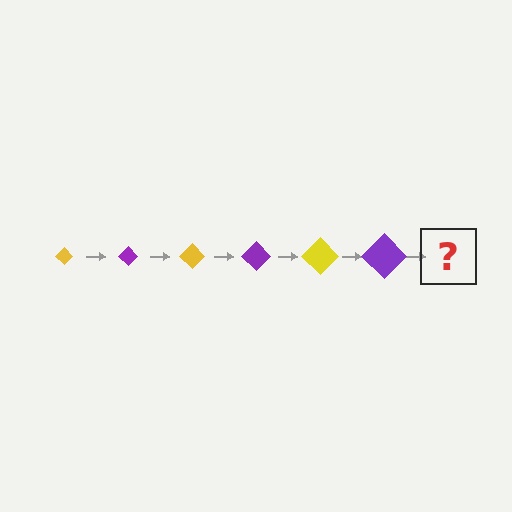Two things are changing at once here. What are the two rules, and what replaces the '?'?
The two rules are that the diamond grows larger each step and the color cycles through yellow and purple. The '?' should be a yellow diamond, larger than the previous one.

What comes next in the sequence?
The next element should be a yellow diamond, larger than the previous one.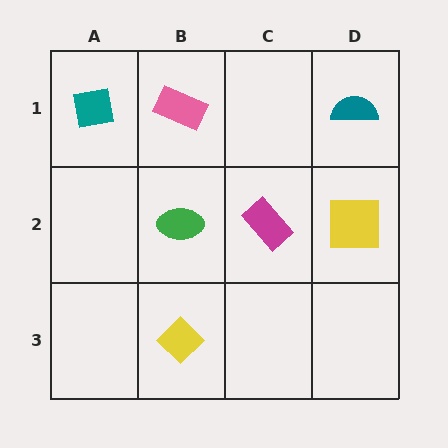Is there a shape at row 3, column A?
No, that cell is empty.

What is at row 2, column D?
A yellow square.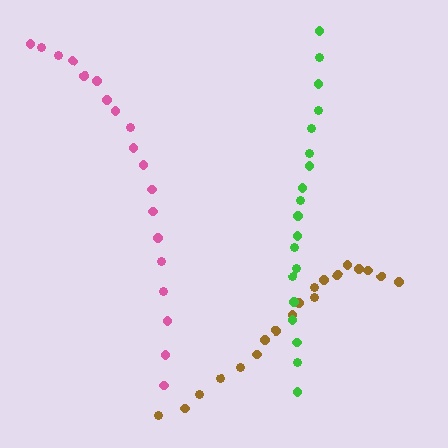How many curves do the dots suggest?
There are 3 distinct paths.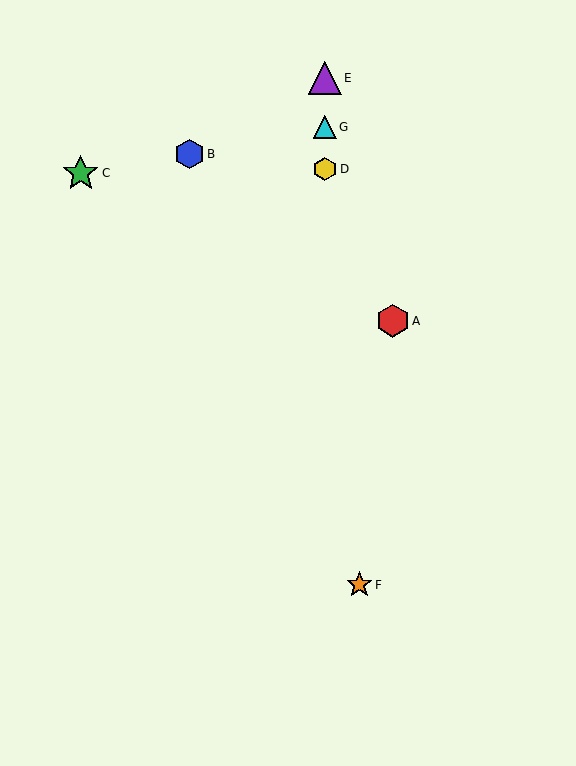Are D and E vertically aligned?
Yes, both are at x≈325.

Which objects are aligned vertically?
Objects D, E, G are aligned vertically.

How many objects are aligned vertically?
3 objects (D, E, G) are aligned vertically.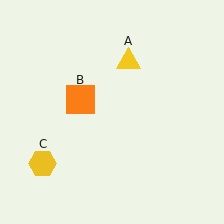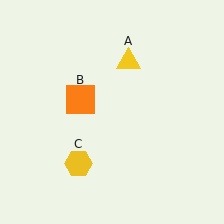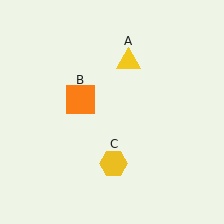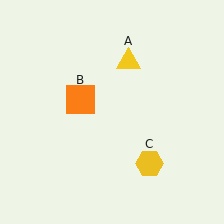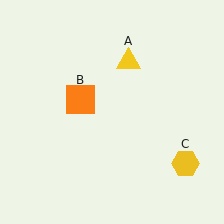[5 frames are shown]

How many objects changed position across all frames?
1 object changed position: yellow hexagon (object C).